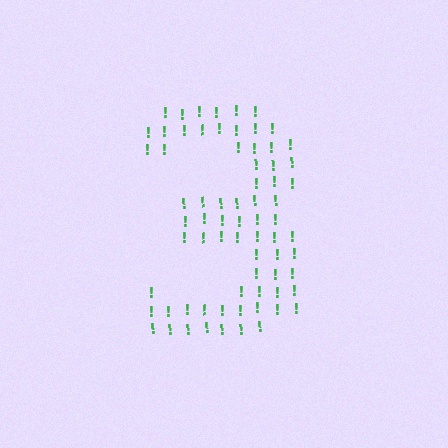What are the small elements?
The small elements are exclamation marks.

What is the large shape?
The large shape is the digit 3.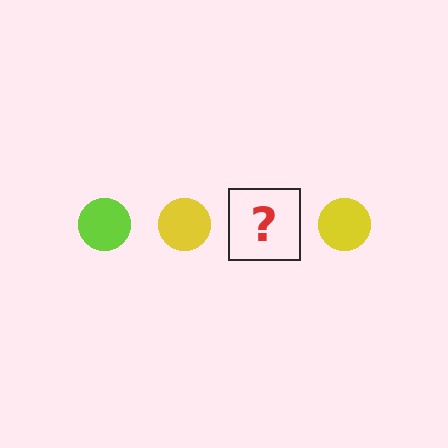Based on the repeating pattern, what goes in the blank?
The blank should be a lime circle.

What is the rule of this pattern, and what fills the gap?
The rule is that the pattern cycles through lime, yellow circles. The gap should be filled with a lime circle.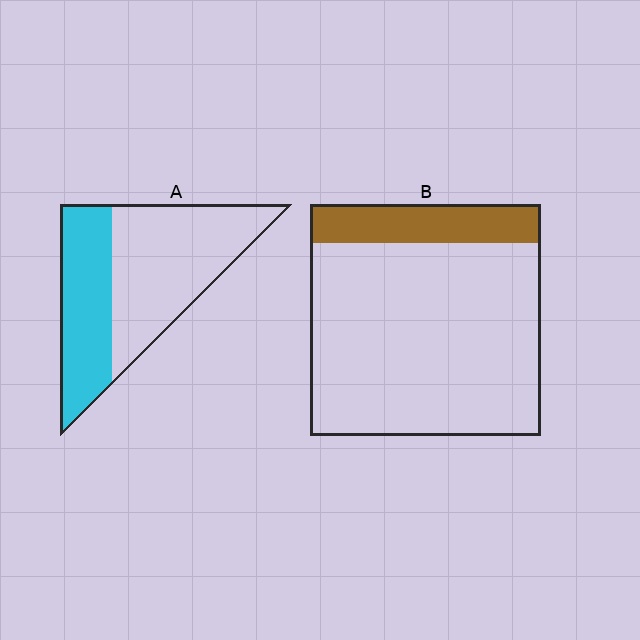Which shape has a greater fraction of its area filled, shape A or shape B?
Shape A.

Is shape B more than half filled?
No.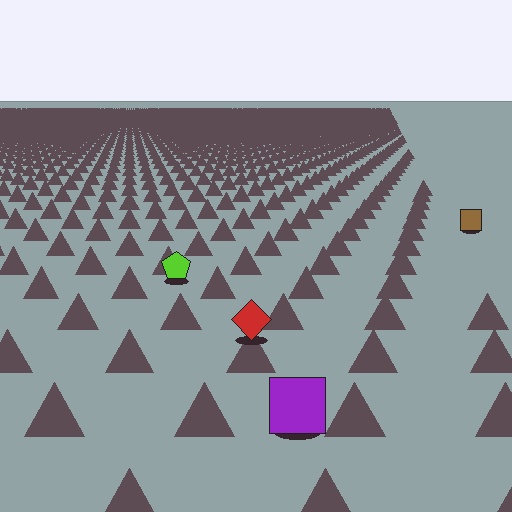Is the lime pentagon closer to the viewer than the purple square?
No. The purple square is closer — you can tell from the texture gradient: the ground texture is coarser near it.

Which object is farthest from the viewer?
The brown square is farthest from the viewer. It appears smaller and the ground texture around it is denser.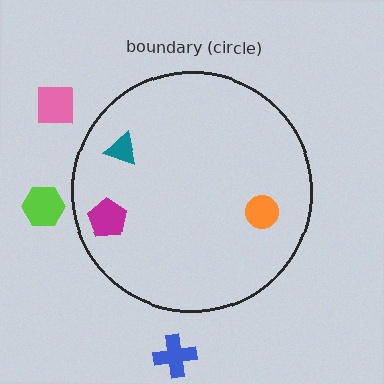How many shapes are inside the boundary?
3 inside, 3 outside.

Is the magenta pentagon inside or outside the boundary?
Inside.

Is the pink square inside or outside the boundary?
Outside.